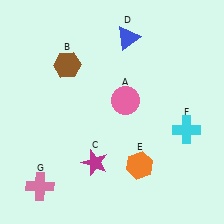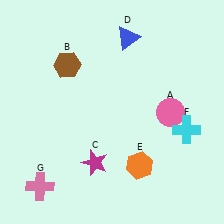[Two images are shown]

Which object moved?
The pink circle (A) moved right.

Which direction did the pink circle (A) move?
The pink circle (A) moved right.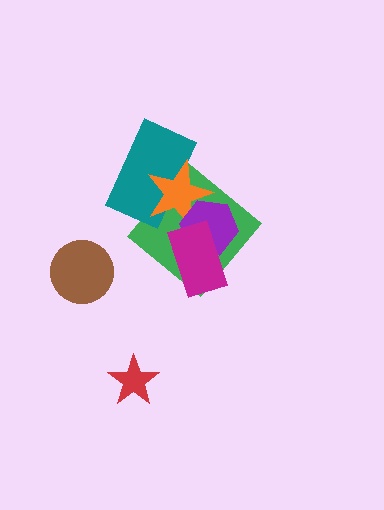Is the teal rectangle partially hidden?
Yes, it is partially covered by another shape.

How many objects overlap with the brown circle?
0 objects overlap with the brown circle.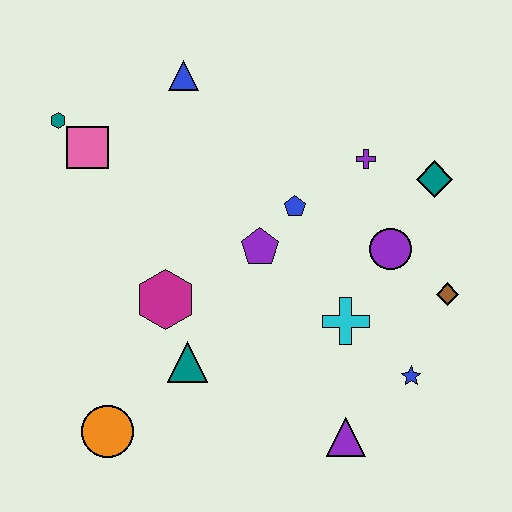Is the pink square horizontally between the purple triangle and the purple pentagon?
No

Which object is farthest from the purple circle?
The teal hexagon is farthest from the purple circle.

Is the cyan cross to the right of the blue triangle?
Yes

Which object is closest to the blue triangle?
The pink square is closest to the blue triangle.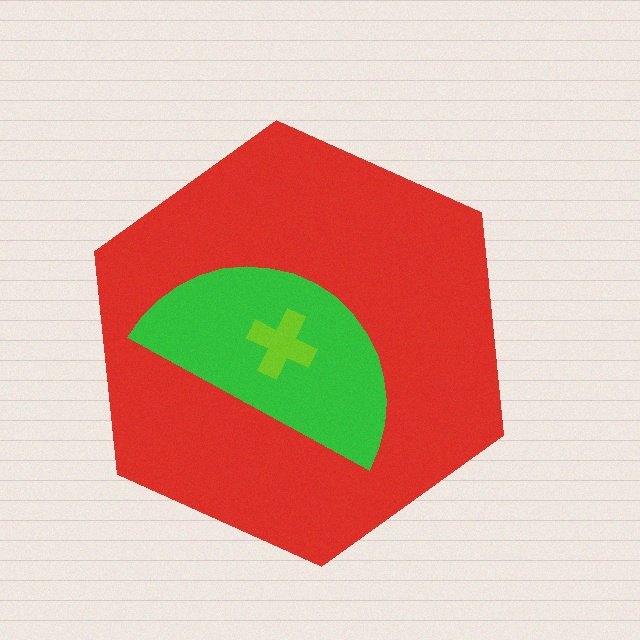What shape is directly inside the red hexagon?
The green semicircle.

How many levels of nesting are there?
3.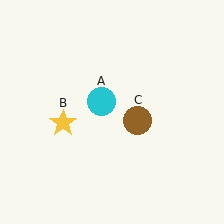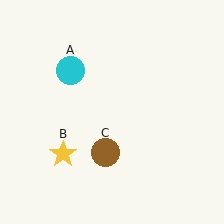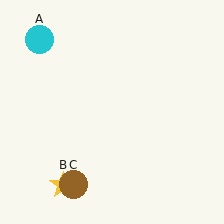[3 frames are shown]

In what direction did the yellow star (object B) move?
The yellow star (object B) moved down.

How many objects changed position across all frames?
3 objects changed position: cyan circle (object A), yellow star (object B), brown circle (object C).